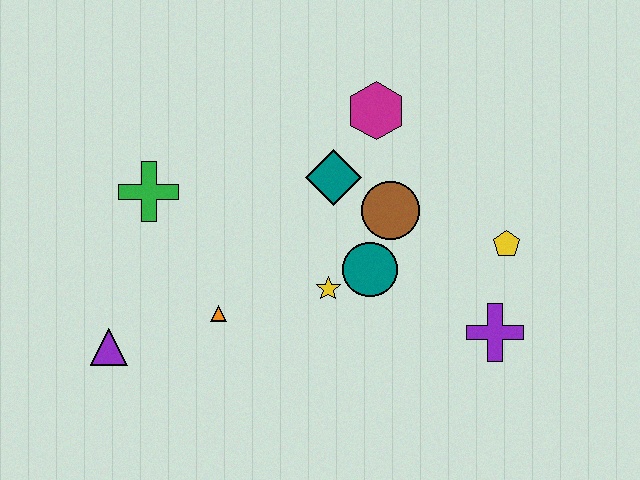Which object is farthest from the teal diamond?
The purple triangle is farthest from the teal diamond.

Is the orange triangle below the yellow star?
Yes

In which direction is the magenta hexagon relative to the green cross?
The magenta hexagon is to the right of the green cross.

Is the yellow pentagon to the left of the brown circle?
No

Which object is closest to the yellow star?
The teal circle is closest to the yellow star.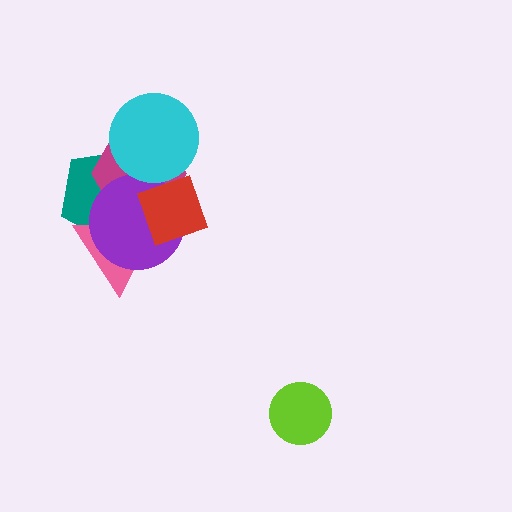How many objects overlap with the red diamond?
5 objects overlap with the red diamond.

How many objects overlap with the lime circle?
0 objects overlap with the lime circle.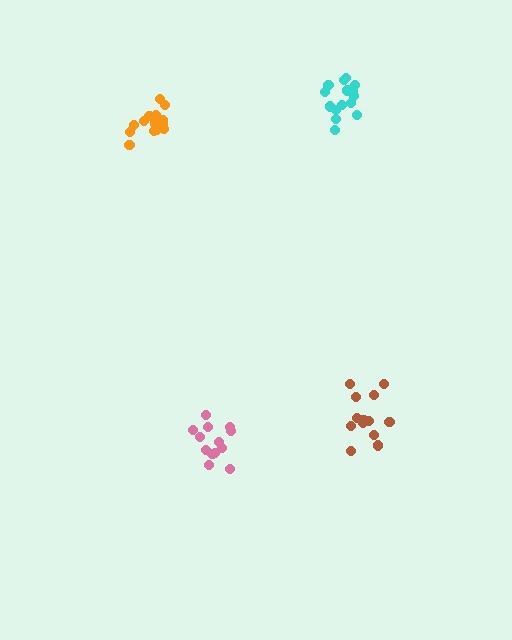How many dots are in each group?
Group 1: 13 dots, Group 2: 15 dots, Group 3: 15 dots, Group 4: 13 dots (56 total).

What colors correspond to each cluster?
The clusters are colored: pink, cyan, orange, brown.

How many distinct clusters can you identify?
There are 4 distinct clusters.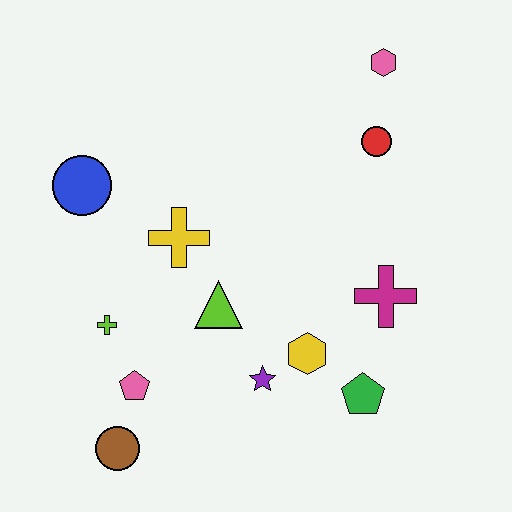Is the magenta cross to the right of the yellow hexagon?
Yes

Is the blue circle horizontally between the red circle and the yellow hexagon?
No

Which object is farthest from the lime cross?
The pink hexagon is farthest from the lime cross.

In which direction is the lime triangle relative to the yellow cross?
The lime triangle is below the yellow cross.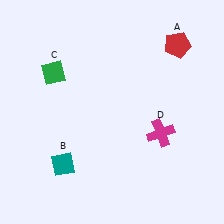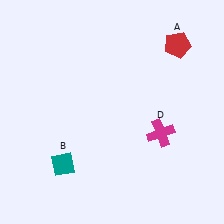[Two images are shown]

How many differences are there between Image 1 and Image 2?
There is 1 difference between the two images.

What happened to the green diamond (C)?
The green diamond (C) was removed in Image 2. It was in the top-left area of Image 1.